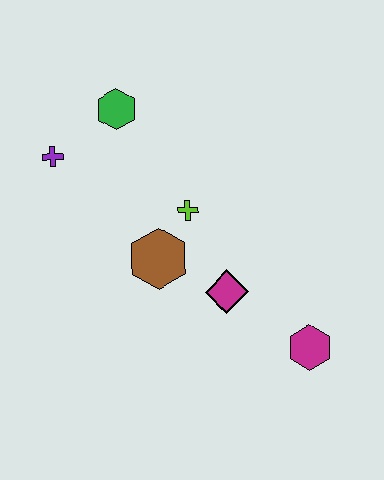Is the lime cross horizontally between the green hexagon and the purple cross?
No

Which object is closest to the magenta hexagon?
The magenta diamond is closest to the magenta hexagon.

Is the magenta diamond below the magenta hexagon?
No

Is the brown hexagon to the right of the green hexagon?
Yes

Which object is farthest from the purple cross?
The magenta hexagon is farthest from the purple cross.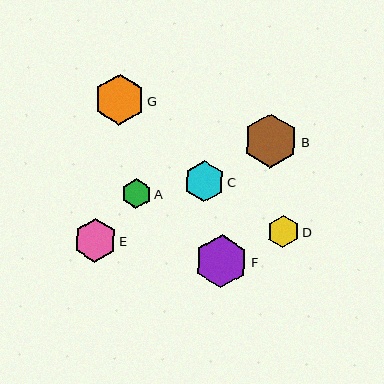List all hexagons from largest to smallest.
From largest to smallest: B, F, G, E, C, D, A.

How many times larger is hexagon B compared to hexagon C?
Hexagon B is approximately 1.3 times the size of hexagon C.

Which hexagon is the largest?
Hexagon B is the largest with a size of approximately 55 pixels.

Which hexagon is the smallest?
Hexagon A is the smallest with a size of approximately 30 pixels.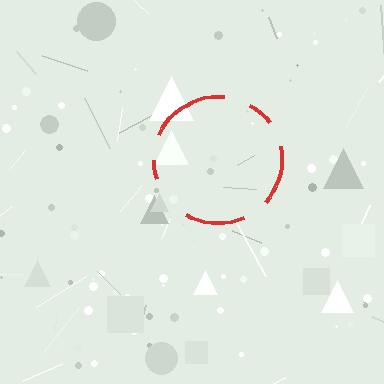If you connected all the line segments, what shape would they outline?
They would outline a circle.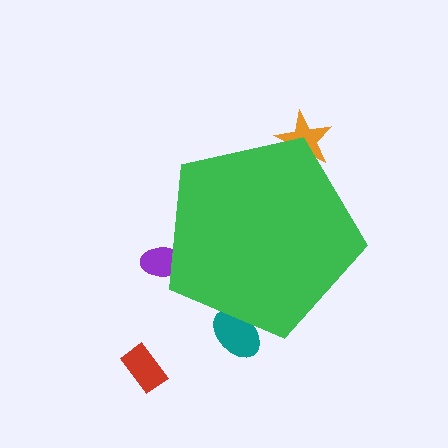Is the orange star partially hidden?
Yes, the orange star is partially hidden behind the green pentagon.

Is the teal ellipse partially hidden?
Yes, the teal ellipse is partially hidden behind the green pentagon.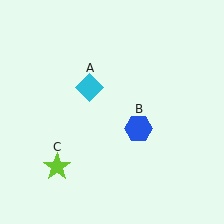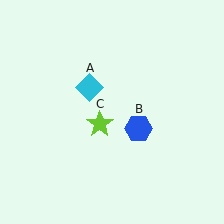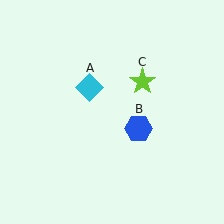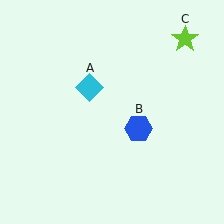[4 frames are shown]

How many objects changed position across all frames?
1 object changed position: lime star (object C).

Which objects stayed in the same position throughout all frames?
Cyan diamond (object A) and blue hexagon (object B) remained stationary.